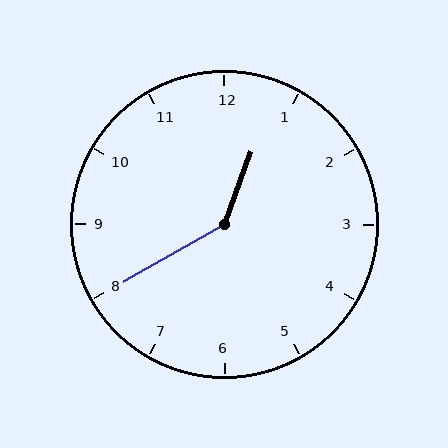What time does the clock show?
12:40.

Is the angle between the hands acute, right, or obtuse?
It is obtuse.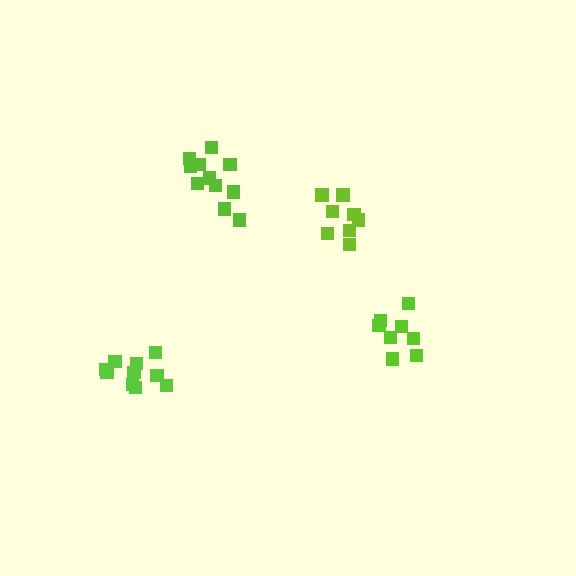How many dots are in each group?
Group 1: 8 dots, Group 2: 11 dots, Group 3: 8 dots, Group 4: 10 dots (37 total).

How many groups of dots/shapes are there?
There are 4 groups.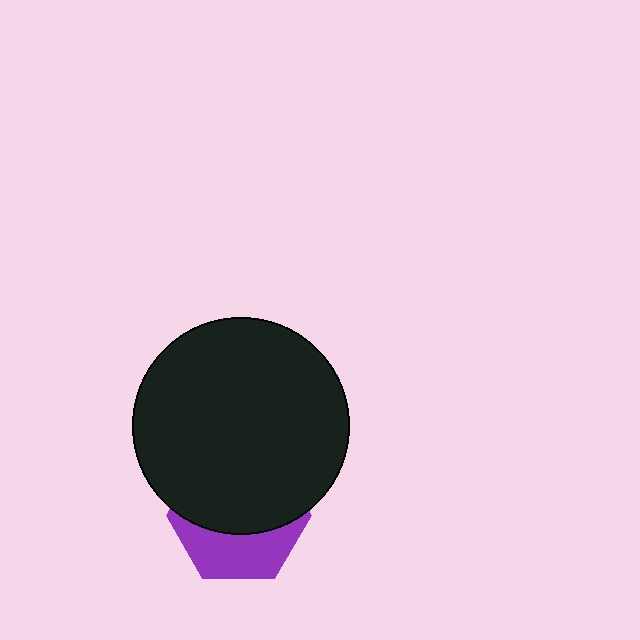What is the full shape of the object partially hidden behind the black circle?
The partially hidden object is a purple hexagon.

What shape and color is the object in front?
The object in front is a black circle.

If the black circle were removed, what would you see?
You would see the complete purple hexagon.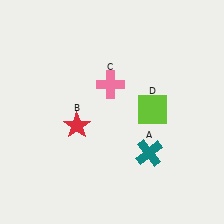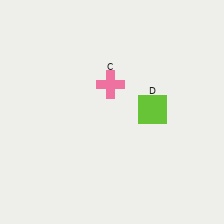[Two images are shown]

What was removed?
The red star (B), the teal cross (A) were removed in Image 2.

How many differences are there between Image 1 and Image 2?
There are 2 differences between the two images.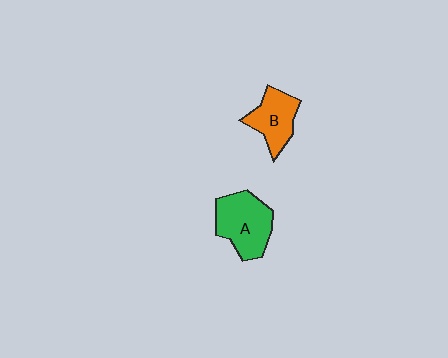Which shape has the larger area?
Shape A (green).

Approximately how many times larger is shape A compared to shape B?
Approximately 1.4 times.